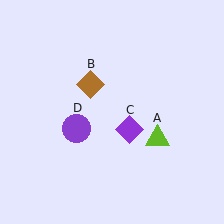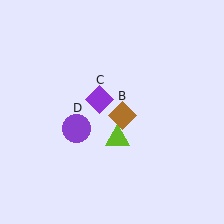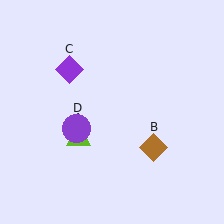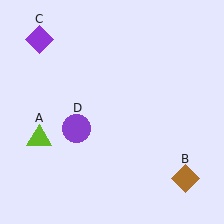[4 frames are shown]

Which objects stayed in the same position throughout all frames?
Purple circle (object D) remained stationary.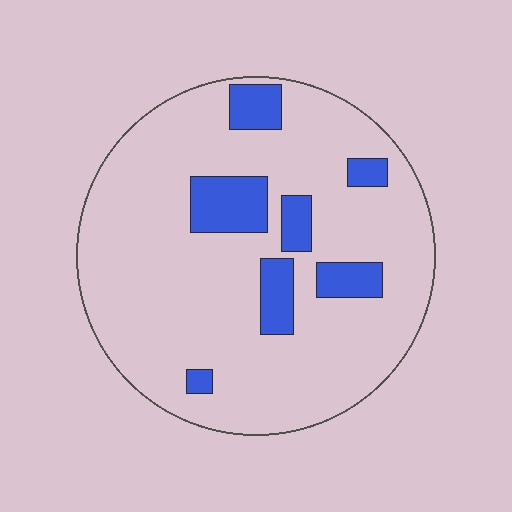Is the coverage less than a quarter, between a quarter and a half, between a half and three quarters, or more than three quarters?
Less than a quarter.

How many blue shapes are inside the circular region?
7.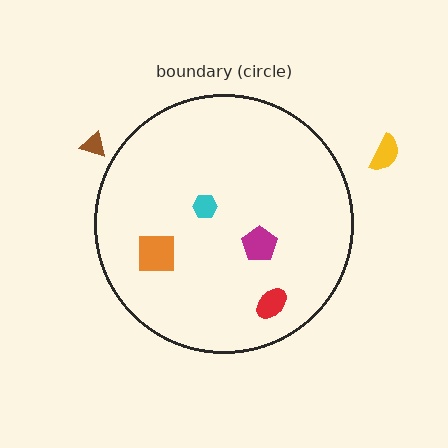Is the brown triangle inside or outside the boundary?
Outside.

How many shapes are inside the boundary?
4 inside, 2 outside.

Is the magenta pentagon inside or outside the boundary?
Inside.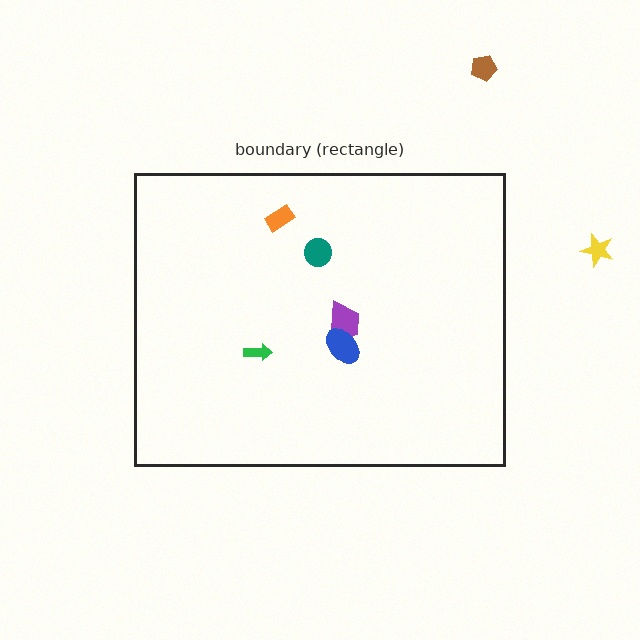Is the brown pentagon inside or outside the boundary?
Outside.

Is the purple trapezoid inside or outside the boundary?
Inside.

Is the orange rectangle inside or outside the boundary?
Inside.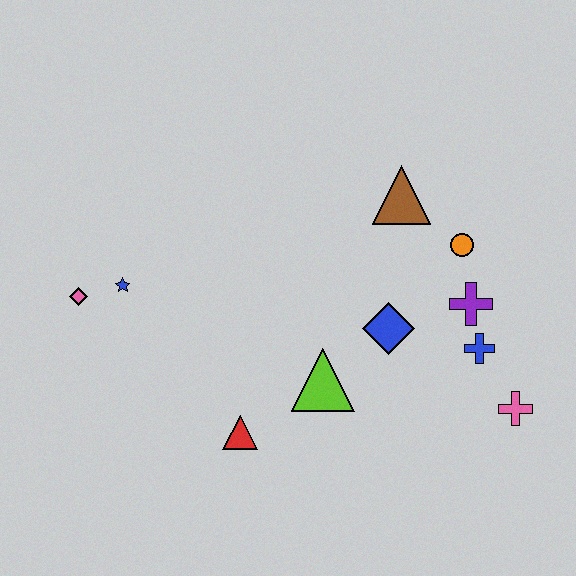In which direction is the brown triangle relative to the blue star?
The brown triangle is to the right of the blue star.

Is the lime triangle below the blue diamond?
Yes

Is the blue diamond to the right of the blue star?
Yes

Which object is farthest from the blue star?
The pink cross is farthest from the blue star.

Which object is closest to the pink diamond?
The blue star is closest to the pink diamond.